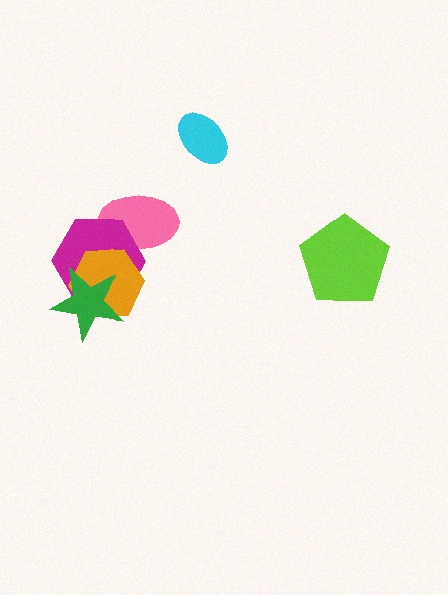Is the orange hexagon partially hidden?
Yes, it is partially covered by another shape.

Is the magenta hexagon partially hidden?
Yes, it is partially covered by another shape.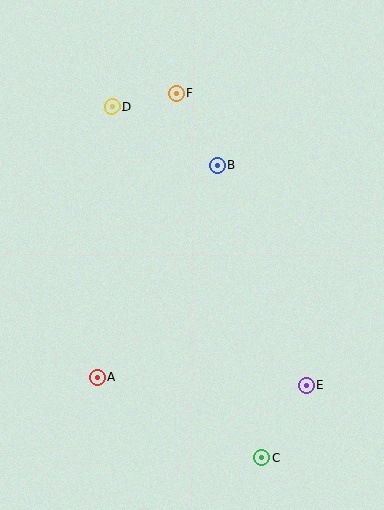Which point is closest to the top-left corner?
Point D is closest to the top-left corner.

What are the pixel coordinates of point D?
Point D is at (112, 107).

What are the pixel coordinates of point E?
Point E is at (306, 386).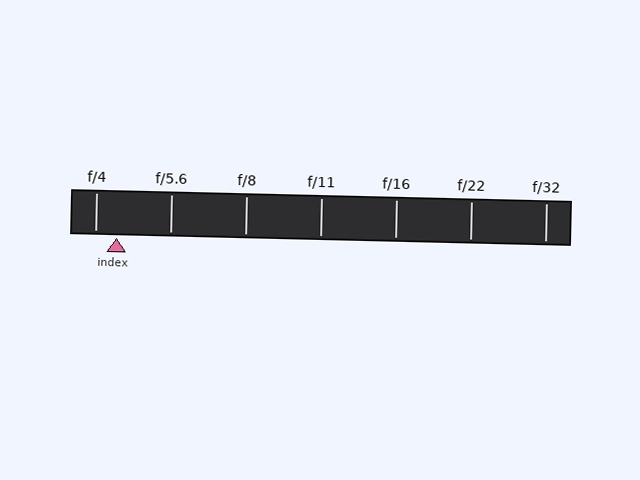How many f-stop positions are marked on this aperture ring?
There are 7 f-stop positions marked.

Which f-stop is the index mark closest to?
The index mark is closest to f/4.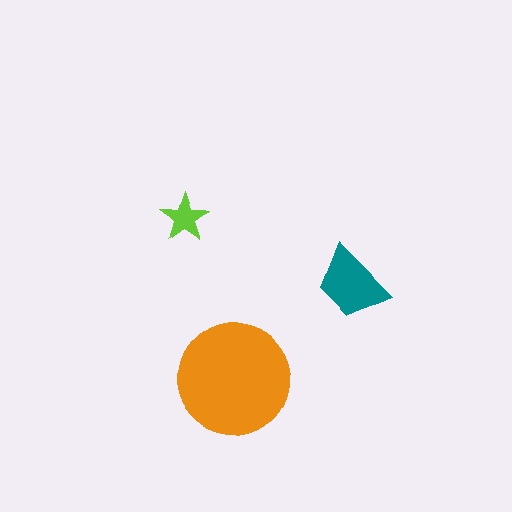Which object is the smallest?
The lime star.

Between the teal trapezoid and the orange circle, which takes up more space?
The orange circle.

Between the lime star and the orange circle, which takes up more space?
The orange circle.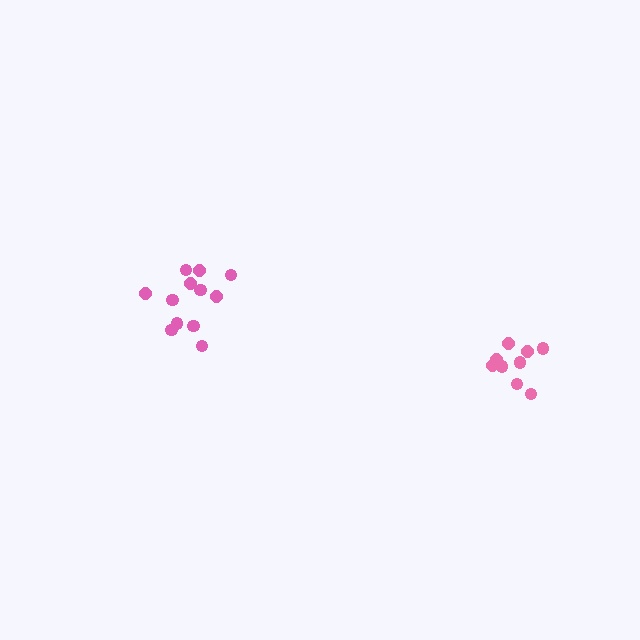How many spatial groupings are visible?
There are 2 spatial groupings.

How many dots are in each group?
Group 1: 9 dots, Group 2: 12 dots (21 total).